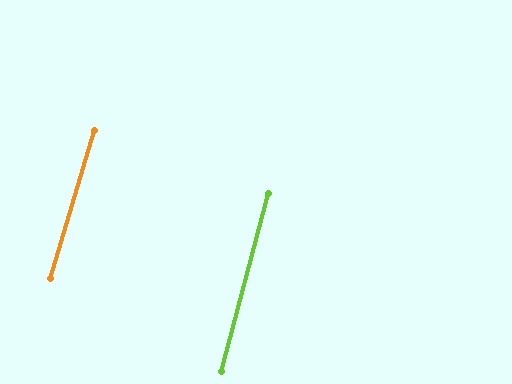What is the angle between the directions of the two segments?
Approximately 1 degree.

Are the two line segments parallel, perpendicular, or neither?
Parallel — their directions differ by only 1.4°.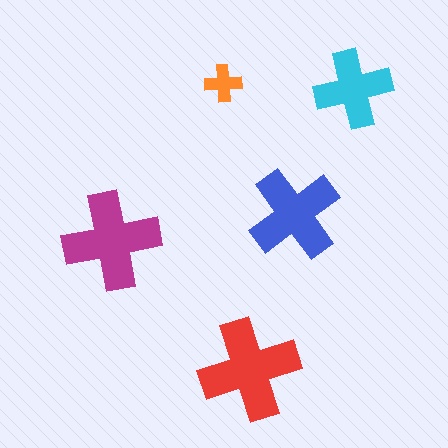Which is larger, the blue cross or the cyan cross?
The blue one.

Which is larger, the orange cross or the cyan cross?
The cyan one.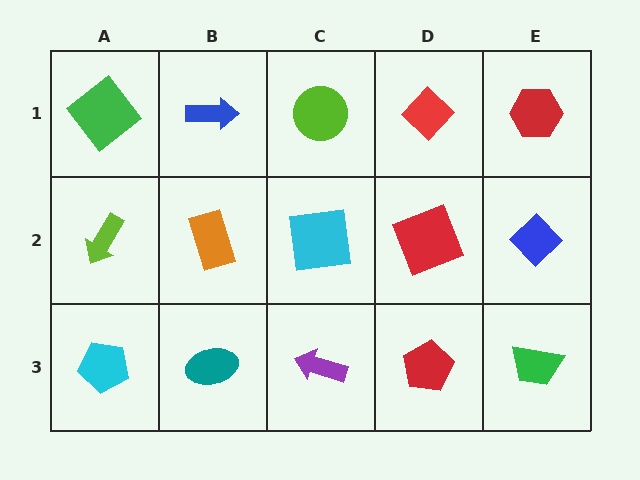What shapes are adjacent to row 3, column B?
An orange rectangle (row 2, column B), a cyan pentagon (row 3, column A), a purple arrow (row 3, column C).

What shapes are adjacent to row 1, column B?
An orange rectangle (row 2, column B), a green diamond (row 1, column A), a lime circle (row 1, column C).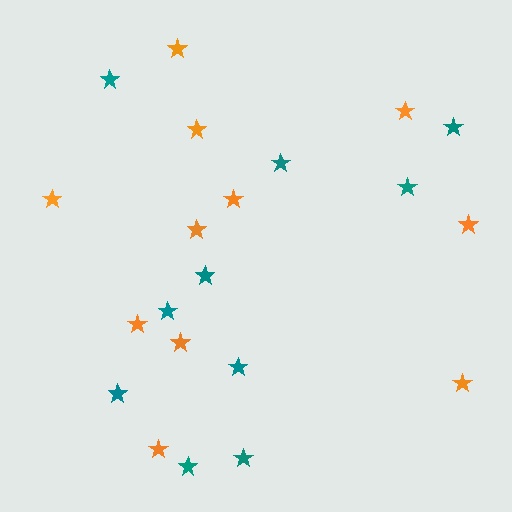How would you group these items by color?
There are 2 groups: one group of teal stars (10) and one group of orange stars (11).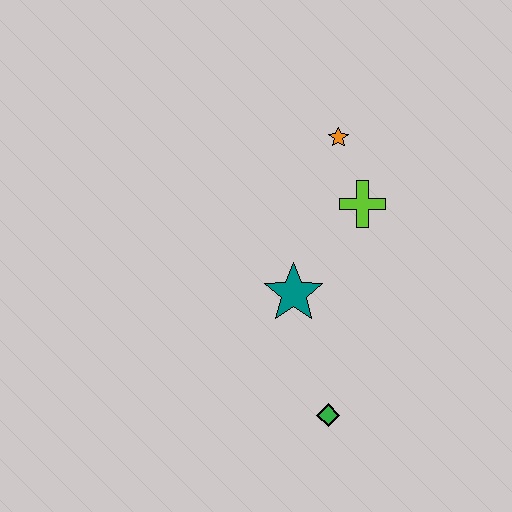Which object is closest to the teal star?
The lime cross is closest to the teal star.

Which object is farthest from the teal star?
The orange star is farthest from the teal star.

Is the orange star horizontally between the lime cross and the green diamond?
Yes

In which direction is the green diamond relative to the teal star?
The green diamond is below the teal star.